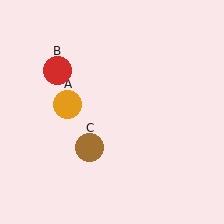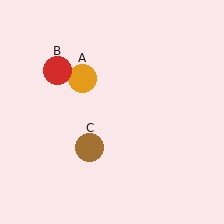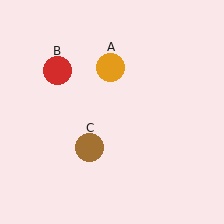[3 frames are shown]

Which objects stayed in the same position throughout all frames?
Red circle (object B) and brown circle (object C) remained stationary.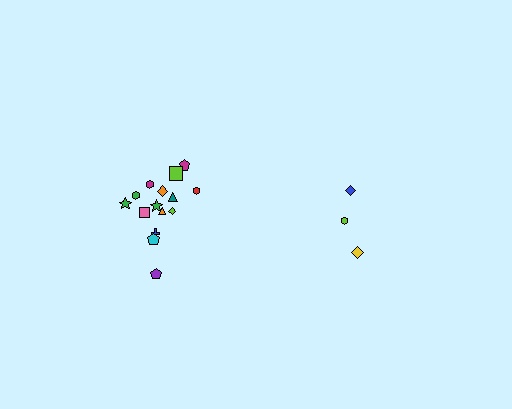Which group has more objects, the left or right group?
The left group.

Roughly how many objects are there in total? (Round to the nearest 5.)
Roughly 20 objects in total.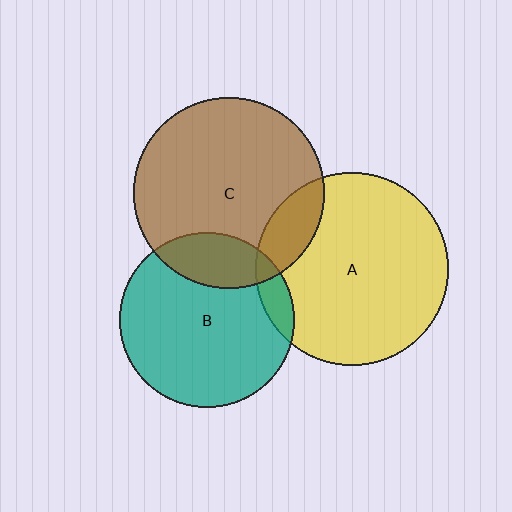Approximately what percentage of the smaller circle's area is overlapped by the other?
Approximately 10%.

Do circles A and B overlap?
Yes.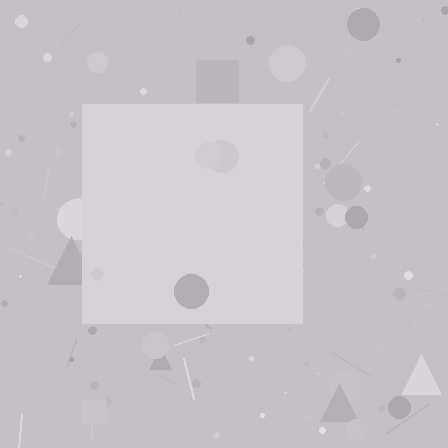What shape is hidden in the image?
A square is hidden in the image.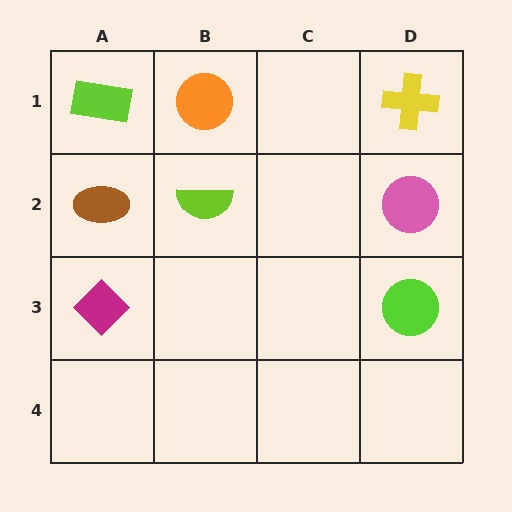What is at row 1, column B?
An orange circle.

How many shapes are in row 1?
3 shapes.